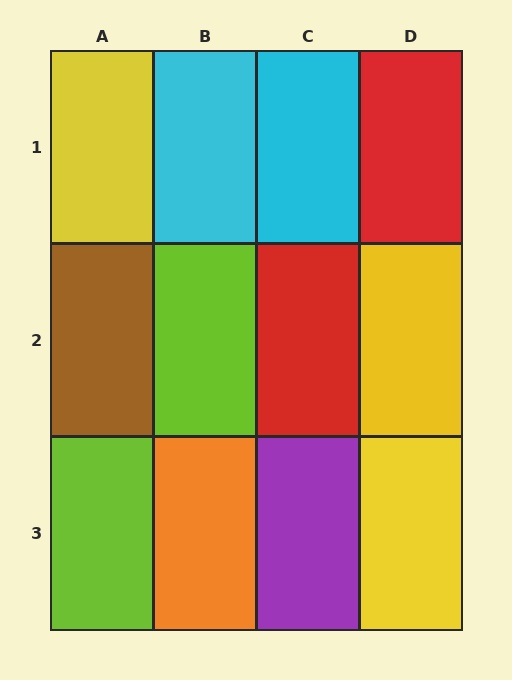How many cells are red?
2 cells are red.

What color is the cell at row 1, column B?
Cyan.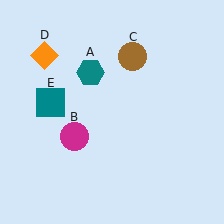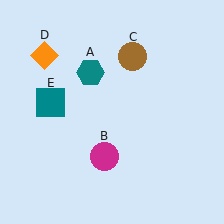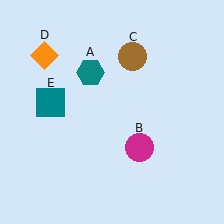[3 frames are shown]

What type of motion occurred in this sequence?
The magenta circle (object B) rotated counterclockwise around the center of the scene.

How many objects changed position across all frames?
1 object changed position: magenta circle (object B).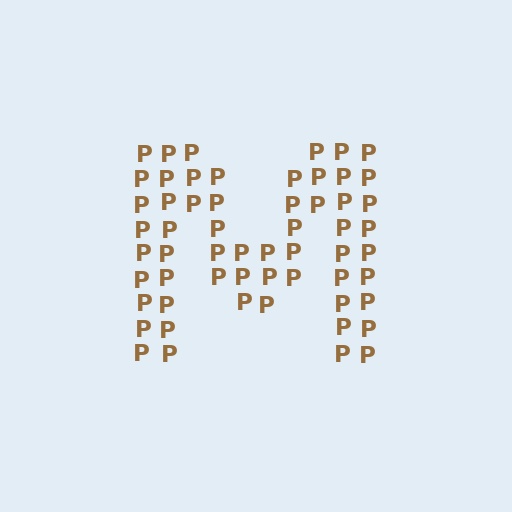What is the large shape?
The large shape is the letter M.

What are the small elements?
The small elements are letter P's.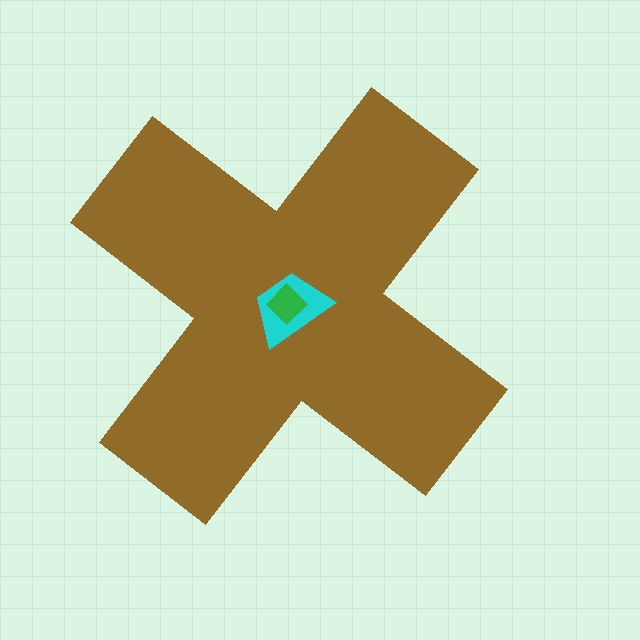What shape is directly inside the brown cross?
The cyan trapezoid.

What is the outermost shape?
The brown cross.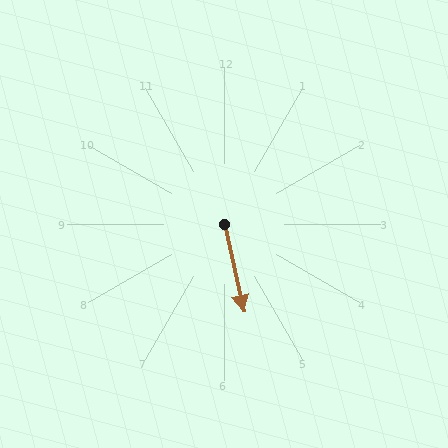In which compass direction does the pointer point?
South.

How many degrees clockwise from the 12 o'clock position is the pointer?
Approximately 167 degrees.